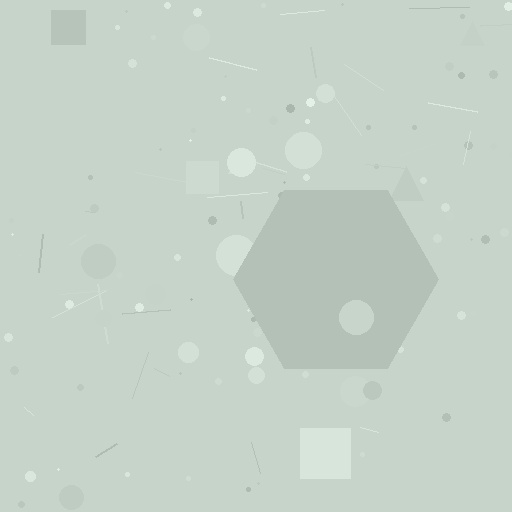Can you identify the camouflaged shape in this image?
The camouflaged shape is a hexagon.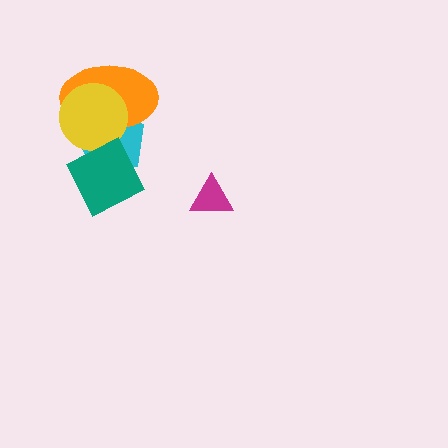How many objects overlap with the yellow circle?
3 objects overlap with the yellow circle.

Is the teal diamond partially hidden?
No, no other shape covers it.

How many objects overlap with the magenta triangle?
0 objects overlap with the magenta triangle.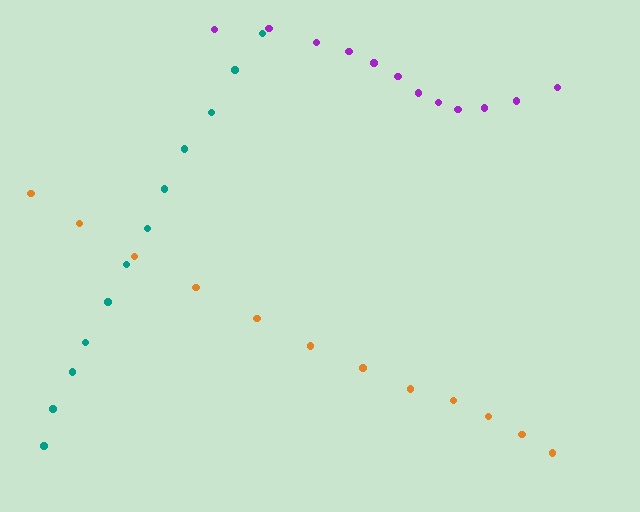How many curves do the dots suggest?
There are 3 distinct paths.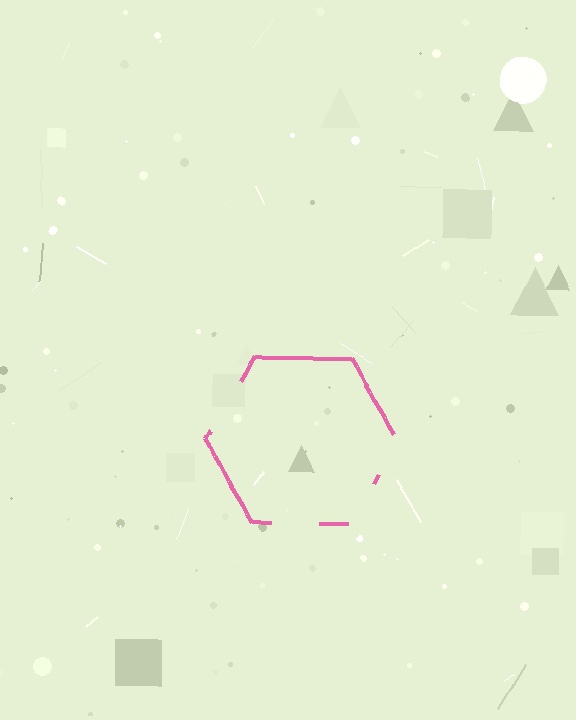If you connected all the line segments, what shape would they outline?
They would outline a hexagon.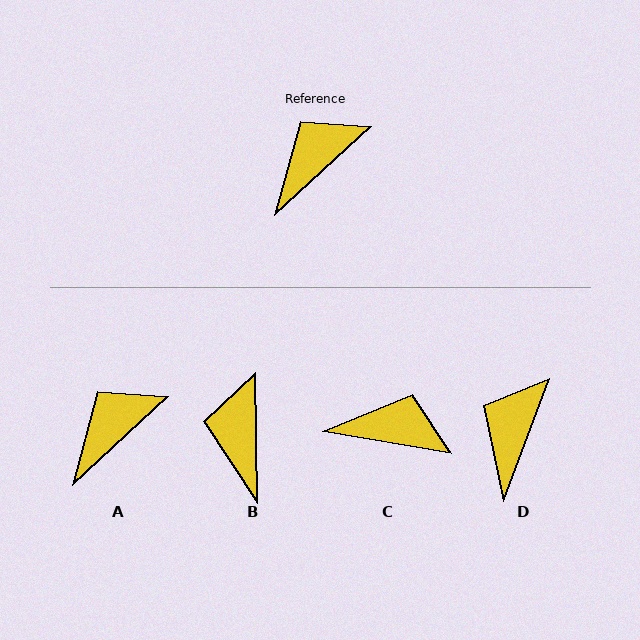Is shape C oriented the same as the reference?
No, it is off by about 52 degrees.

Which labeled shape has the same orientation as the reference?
A.